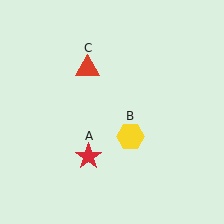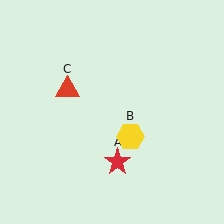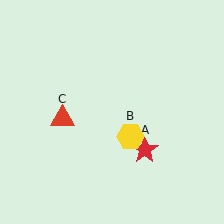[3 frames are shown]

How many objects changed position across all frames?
2 objects changed position: red star (object A), red triangle (object C).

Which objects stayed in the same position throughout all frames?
Yellow hexagon (object B) remained stationary.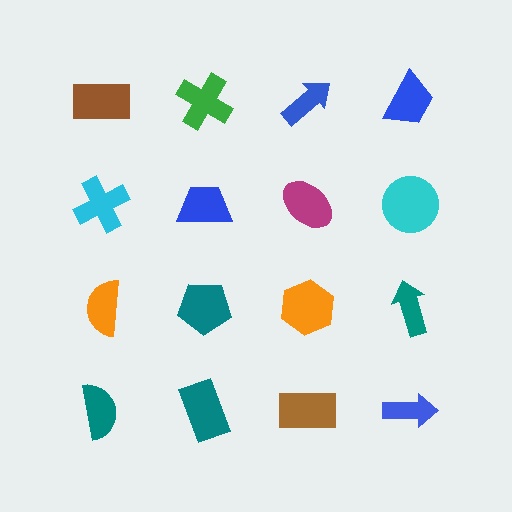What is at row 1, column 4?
A blue trapezoid.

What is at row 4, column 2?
A teal rectangle.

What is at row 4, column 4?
A blue arrow.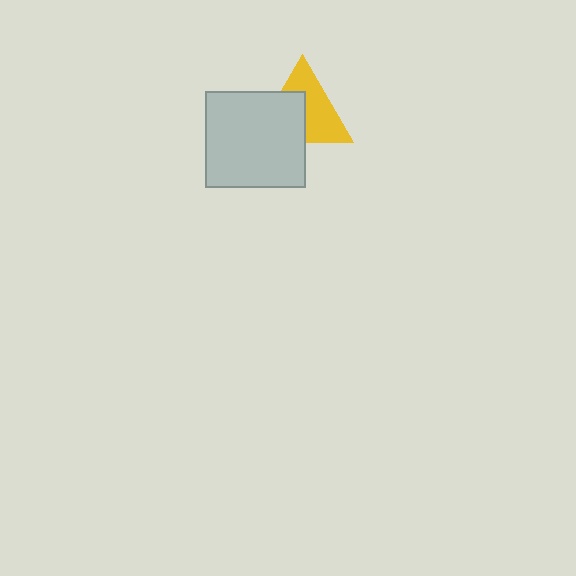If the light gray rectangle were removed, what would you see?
You would see the complete yellow triangle.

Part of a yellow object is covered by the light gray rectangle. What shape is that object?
It is a triangle.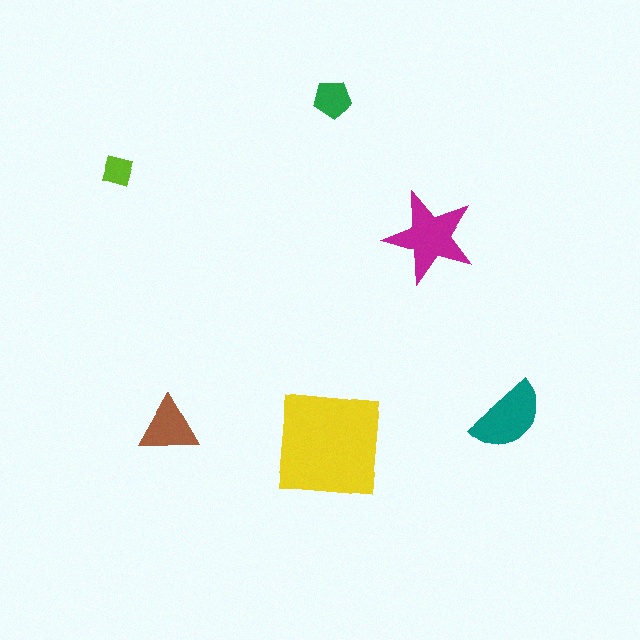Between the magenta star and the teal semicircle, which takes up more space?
The magenta star.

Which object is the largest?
The yellow square.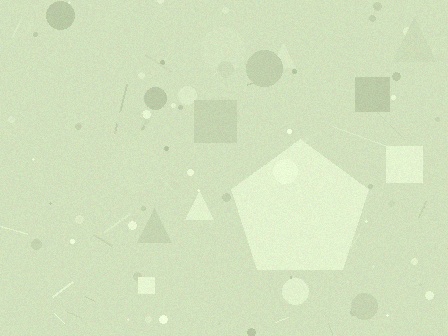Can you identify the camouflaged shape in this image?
The camouflaged shape is a pentagon.